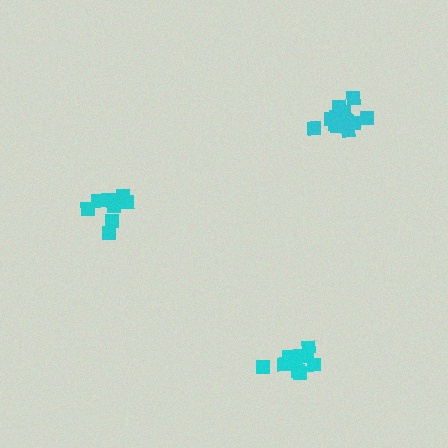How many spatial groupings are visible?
There are 3 spatial groupings.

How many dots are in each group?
Group 1: 11 dots, Group 2: 8 dots, Group 3: 14 dots (33 total).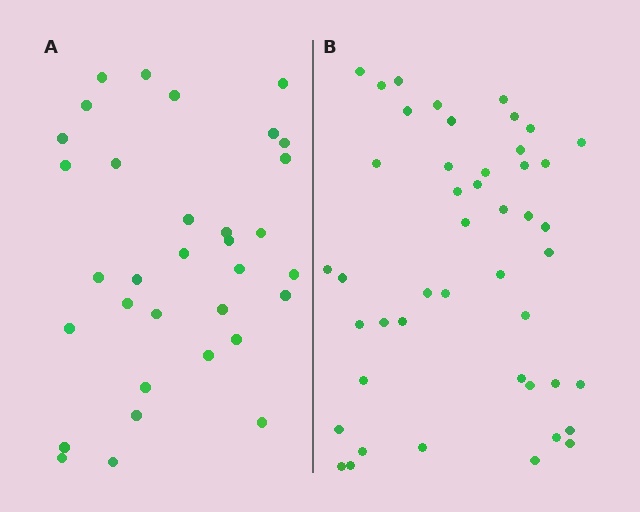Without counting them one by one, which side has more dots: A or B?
Region B (the right region) has more dots.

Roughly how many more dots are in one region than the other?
Region B has approximately 15 more dots than region A.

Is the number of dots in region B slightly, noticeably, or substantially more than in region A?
Region B has noticeably more, but not dramatically so. The ratio is roughly 1.4 to 1.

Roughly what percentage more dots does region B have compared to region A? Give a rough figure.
About 40% more.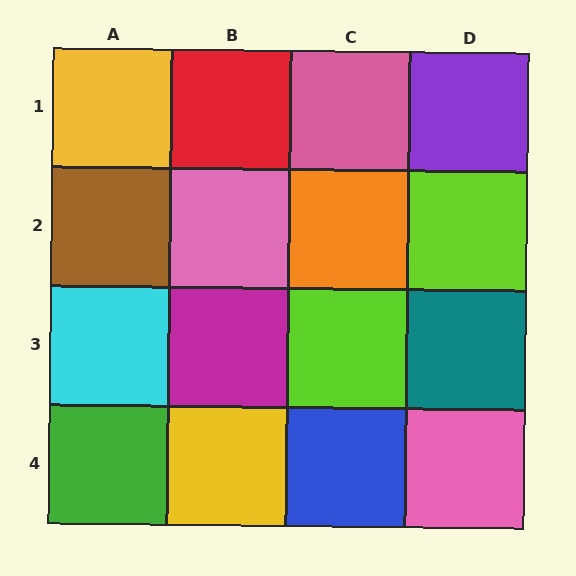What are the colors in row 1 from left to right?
Yellow, red, pink, purple.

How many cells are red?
1 cell is red.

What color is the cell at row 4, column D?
Pink.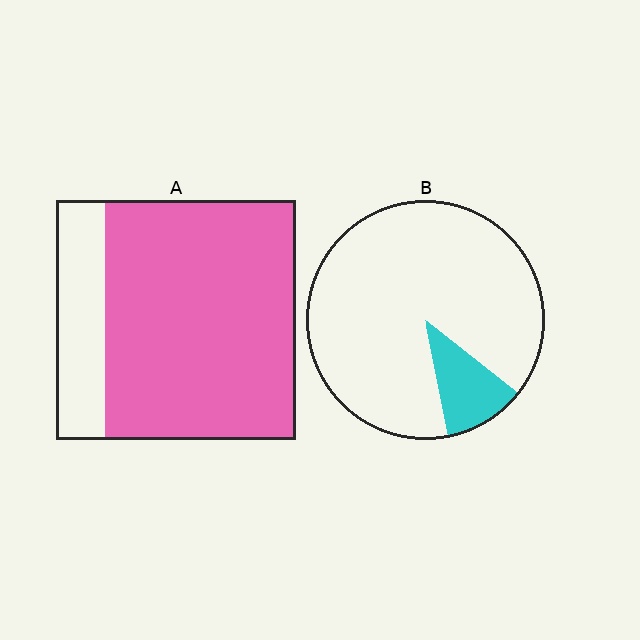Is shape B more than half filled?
No.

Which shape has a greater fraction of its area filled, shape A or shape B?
Shape A.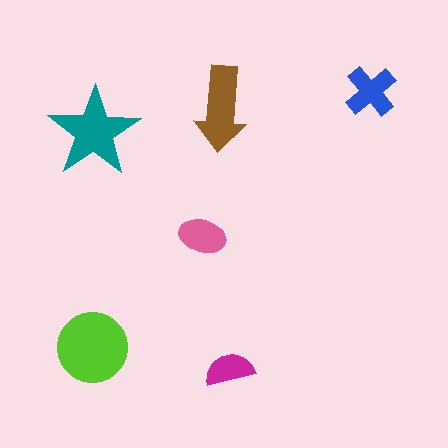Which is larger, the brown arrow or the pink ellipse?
The brown arrow.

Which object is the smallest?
The magenta semicircle.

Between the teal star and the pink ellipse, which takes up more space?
The teal star.